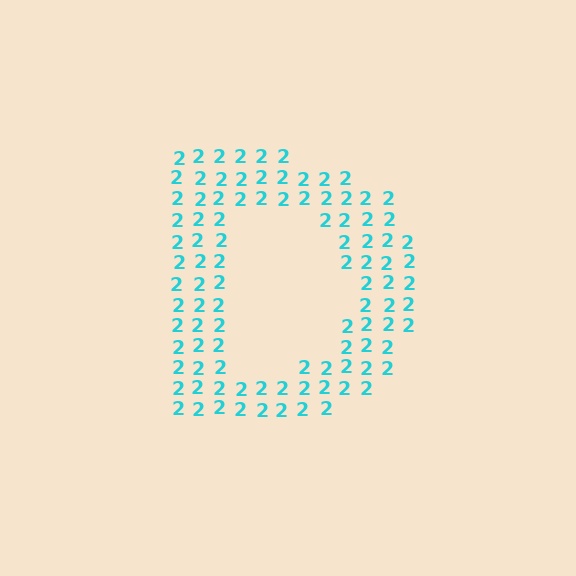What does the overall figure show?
The overall figure shows the letter D.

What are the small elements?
The small elements are digit 2's.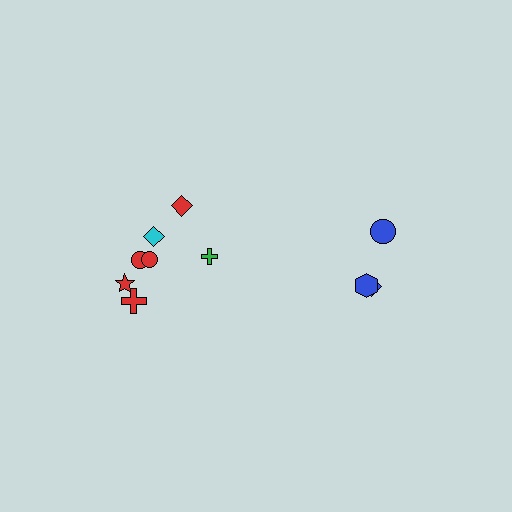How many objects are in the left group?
There are 7 objects.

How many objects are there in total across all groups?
There are 10 objects.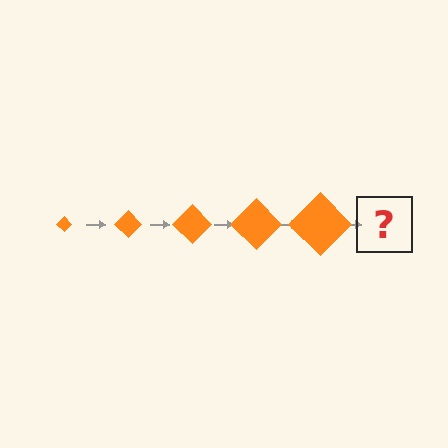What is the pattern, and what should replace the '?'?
The pattern is that the diamond gets progressively larger each step. The '?' should be an orange diamond, larger than the previous one.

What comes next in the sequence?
The next element should be an orange diamond, larger than the previous one.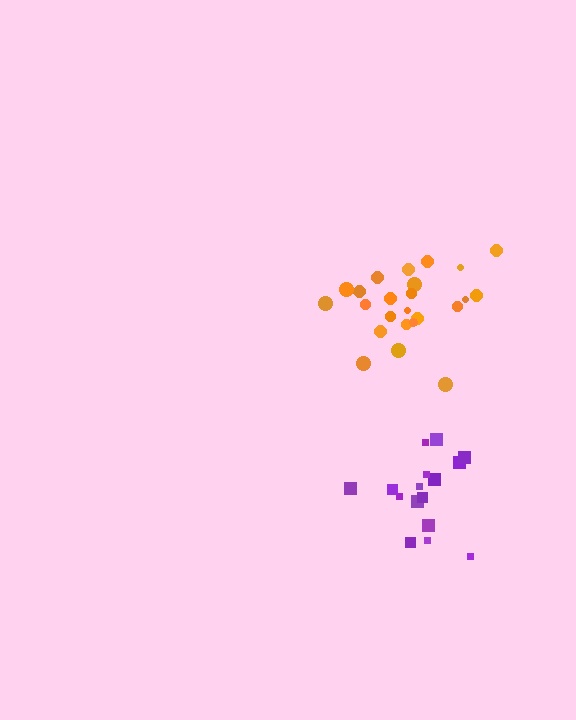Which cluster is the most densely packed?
Orange.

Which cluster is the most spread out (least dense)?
Purple.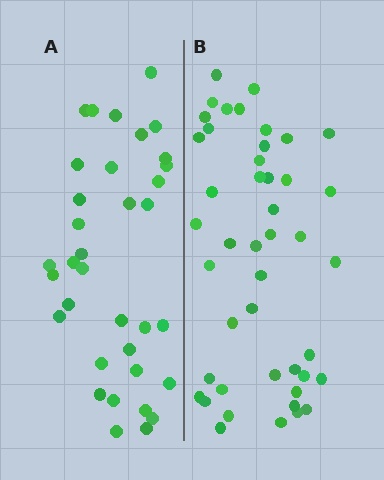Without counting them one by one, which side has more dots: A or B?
Region B (the right region) has more dots.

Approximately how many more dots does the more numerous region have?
Region B has roughly 10 or so more dots than region A.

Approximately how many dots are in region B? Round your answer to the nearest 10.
About 40 dots. (The exact count is 45, which rounds to 40.)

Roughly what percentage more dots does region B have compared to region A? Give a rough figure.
About 30% more.